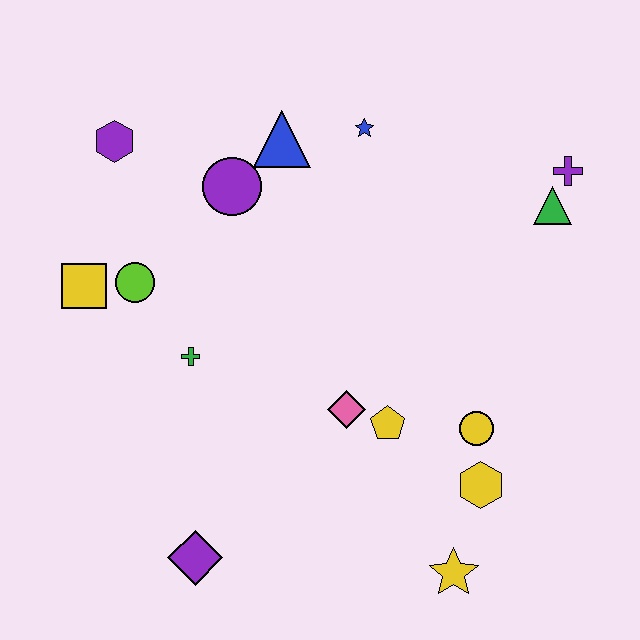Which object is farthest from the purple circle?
The yellow star is farthest from the purple circle.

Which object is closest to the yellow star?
The yellow hexagon is closest to the yellow star.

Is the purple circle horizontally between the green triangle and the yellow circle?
No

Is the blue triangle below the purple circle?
No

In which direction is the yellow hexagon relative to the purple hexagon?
The yellow hexagon is to the right of the purple hexagon.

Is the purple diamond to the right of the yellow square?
Yes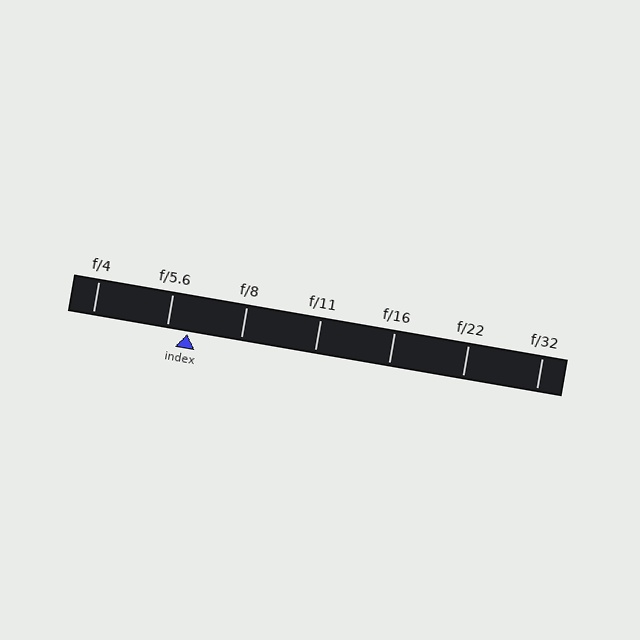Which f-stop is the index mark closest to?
The index mark is closest to f/5.6.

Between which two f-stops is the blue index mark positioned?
The index mark is between f/5.6 and f/8.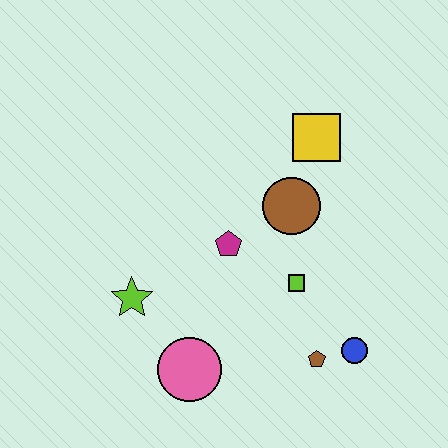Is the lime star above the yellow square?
No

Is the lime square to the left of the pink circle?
No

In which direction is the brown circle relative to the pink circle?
The brown circle is above the pink circle.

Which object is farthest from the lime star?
The yellow square is farthest from the lime star.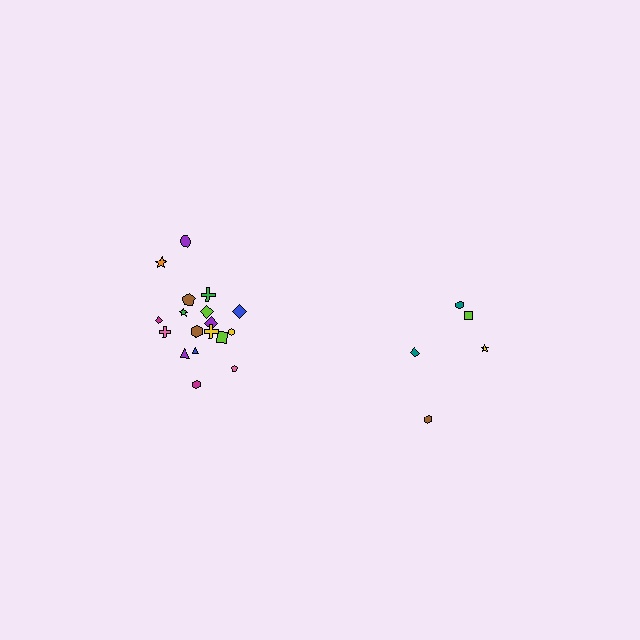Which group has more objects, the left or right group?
The left group.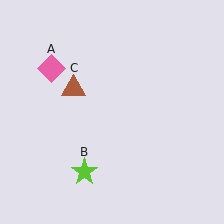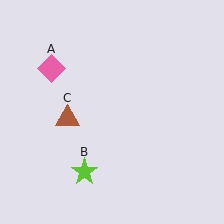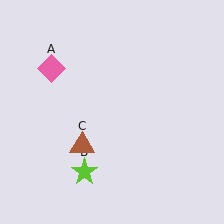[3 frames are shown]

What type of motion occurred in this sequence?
The brown triangle (object C) rotated counterclockwise around the center of the scene.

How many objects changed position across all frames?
1 object changed position: brown triangle (object C).